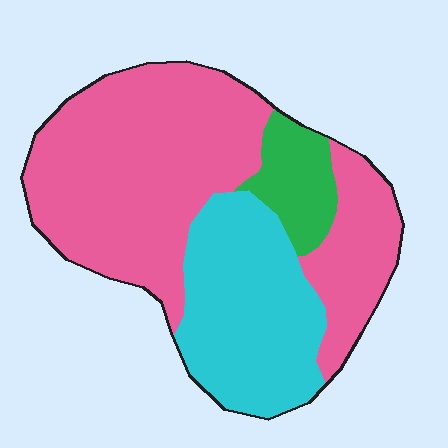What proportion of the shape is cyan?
Cyan covers 30% of the shape.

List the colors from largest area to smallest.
From largest to smallest: pink, cyan, green.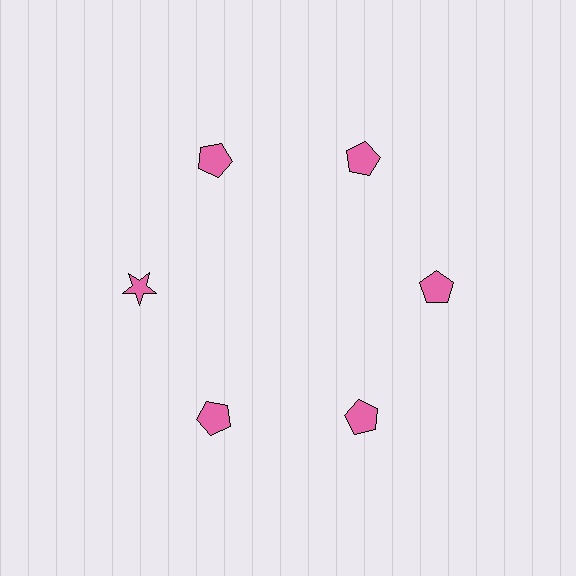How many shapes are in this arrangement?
There are 6 shapes arranged in a ring pattern.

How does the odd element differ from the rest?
It has a different shape: star instead of pentagon.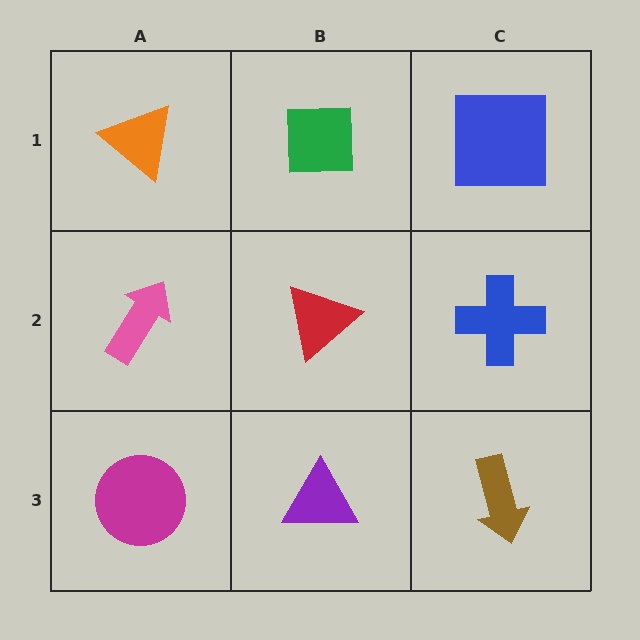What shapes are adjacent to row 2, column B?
A green square (row 1, column B), a purple triangle (row 3, column B), a pink arrow (row 2, column A), a blue cross (row 2, column C).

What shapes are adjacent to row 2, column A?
An orange triangle (row 1, column A), a magenta circle (row 3, column A), a red triangle (row 2, column B).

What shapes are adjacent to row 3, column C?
A blue cross (row 2, column C), a purple triangle (row 3, column B).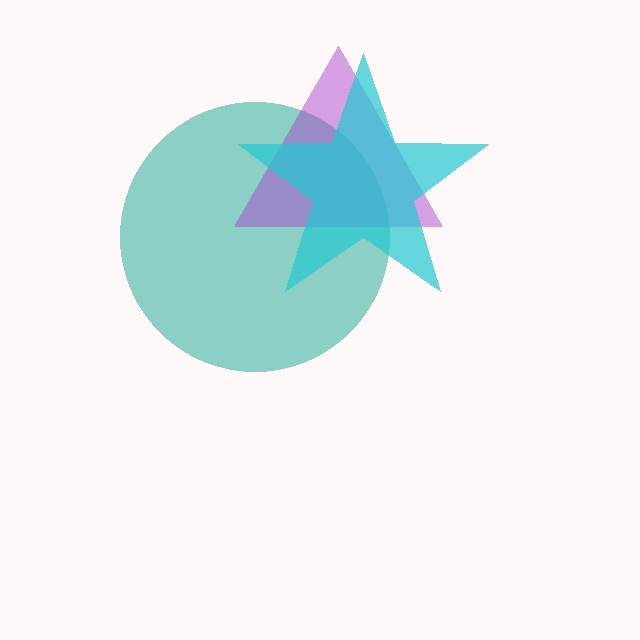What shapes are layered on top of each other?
The layered shapes are: a teal circle, a purple triangle, a cyan star.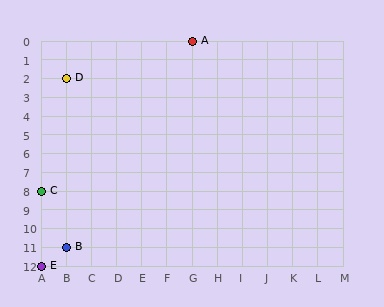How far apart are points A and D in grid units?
Points A and D are 5 columns and 2 rows apart (about 5.4 grid units diagonally).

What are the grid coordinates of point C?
Point C is at grid coordinates (A, 8).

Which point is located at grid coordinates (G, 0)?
Point A is at (G, 0).